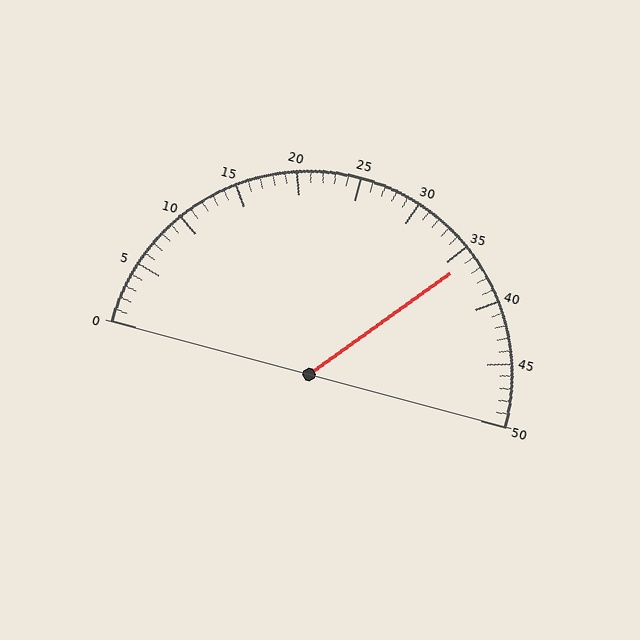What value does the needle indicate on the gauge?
The needle indicates approximately 36.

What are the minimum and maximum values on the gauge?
The gauge ranges from 0 to 50.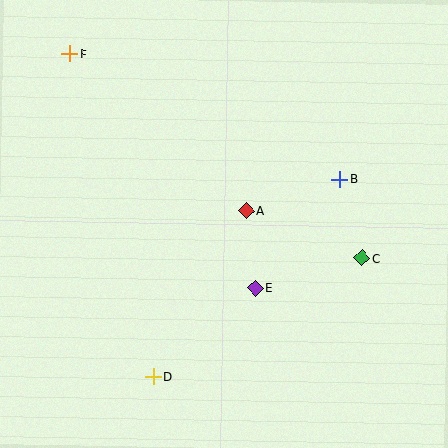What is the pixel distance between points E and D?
The distance between E and D is 135 pixels.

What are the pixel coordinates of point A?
Point A is at (246, 211).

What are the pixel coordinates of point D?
Point D is at (153, 377).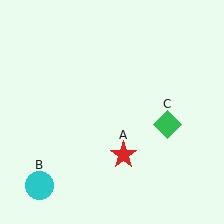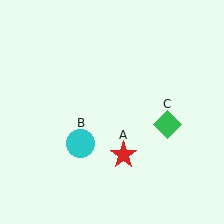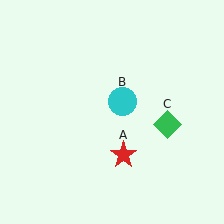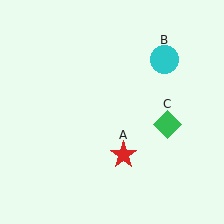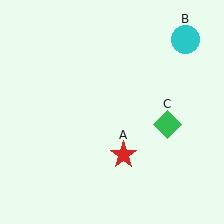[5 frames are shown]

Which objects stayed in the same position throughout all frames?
Red star (object A) and green diamond (object C) remained stationary.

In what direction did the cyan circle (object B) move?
The cyan circle (object B) moved up and to the right.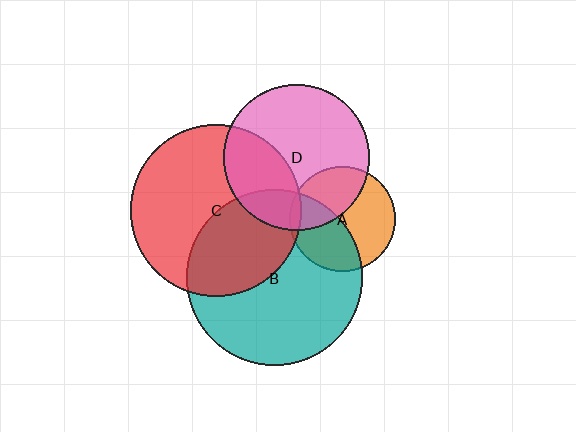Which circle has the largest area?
Circle B (teal).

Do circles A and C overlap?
Yes.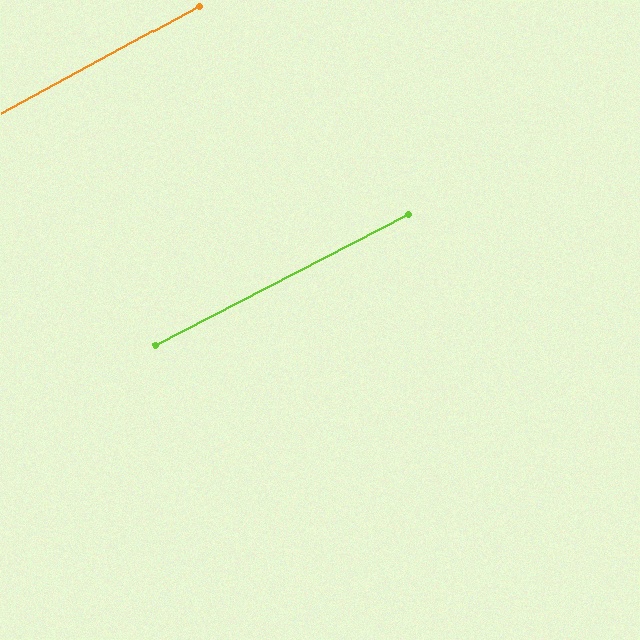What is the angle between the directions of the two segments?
Approximately 1 degree.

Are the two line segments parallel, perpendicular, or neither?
Parallel — their directions differ by only 1.1°.